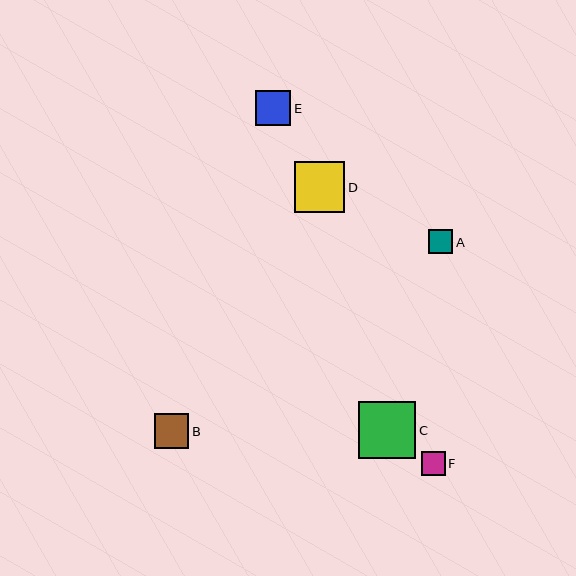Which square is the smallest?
Square A is the smallest with a size of approximately 24 pixels.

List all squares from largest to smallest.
From largest to smallest: C, D, E, B, F, A.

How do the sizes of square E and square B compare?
Square E and square B are approximately the same size.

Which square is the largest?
Square C is the largest with a size of approximately 57 pixels.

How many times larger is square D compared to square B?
Square D is approximately 1.5 times the size of square B.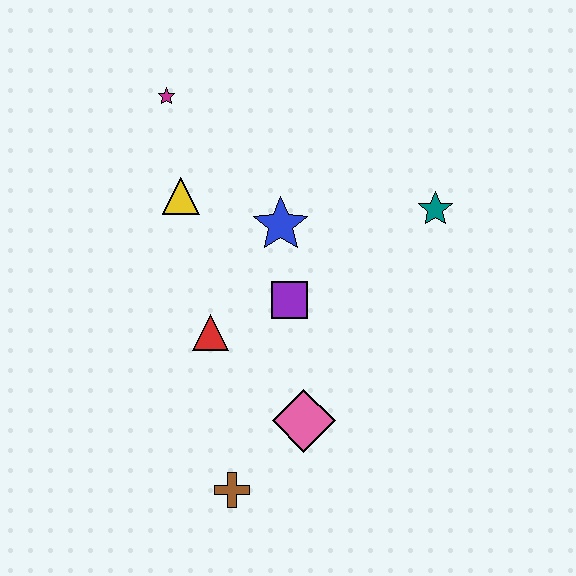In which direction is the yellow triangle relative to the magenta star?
The yellow triangle is below the magenta star.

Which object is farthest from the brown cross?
The magenta star is farthest from the brown cross.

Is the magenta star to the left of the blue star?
Yes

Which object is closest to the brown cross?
The pink diamond is closest to the brown cross.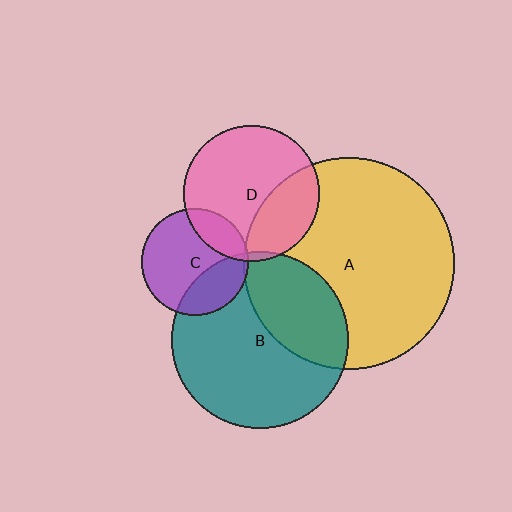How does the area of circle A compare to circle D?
Approximately 2.4 times.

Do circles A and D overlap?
Yes.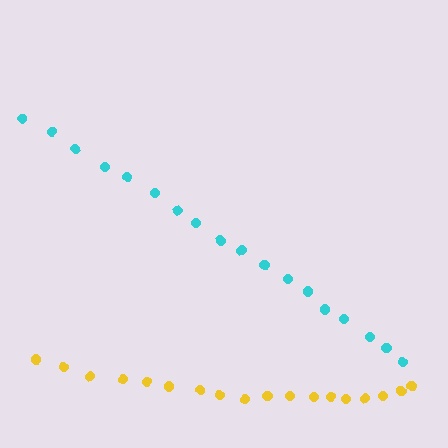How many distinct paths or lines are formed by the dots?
There are 2 distinct paths.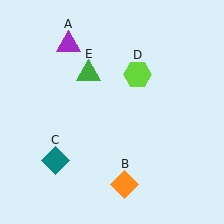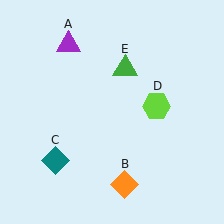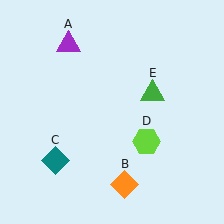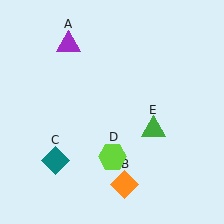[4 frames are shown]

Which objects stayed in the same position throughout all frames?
Purple triangle (object A) and orange diamond (object B) and teal diamond (object C) remained stationary.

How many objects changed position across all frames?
2 objects changed position: lime hexagon (object D), green triangle (object E).